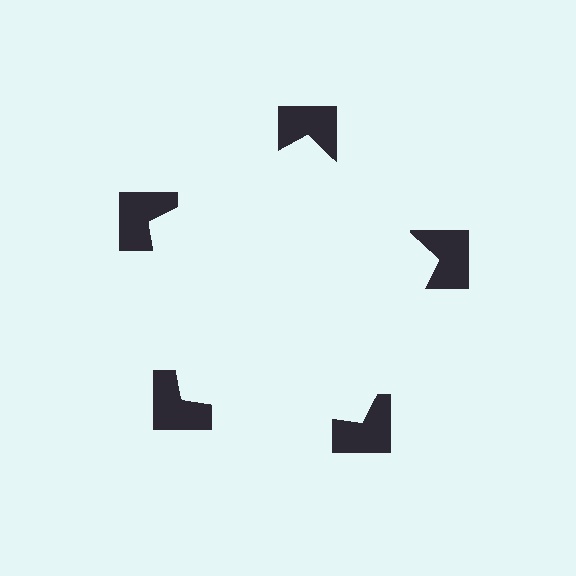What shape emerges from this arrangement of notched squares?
An illusory pentagon — its edges are inferred from the aligned wedge cuts in the notched squares, not physically drawn.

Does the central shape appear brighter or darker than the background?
It typically appears slightly brighter than the background, even though no actual brightness change is drawn.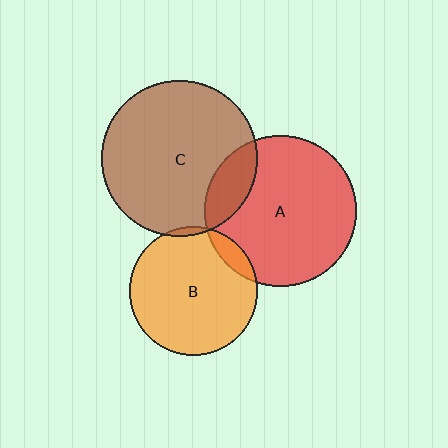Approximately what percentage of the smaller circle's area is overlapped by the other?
Approximately 5%.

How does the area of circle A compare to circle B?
Approximately 1.4 times.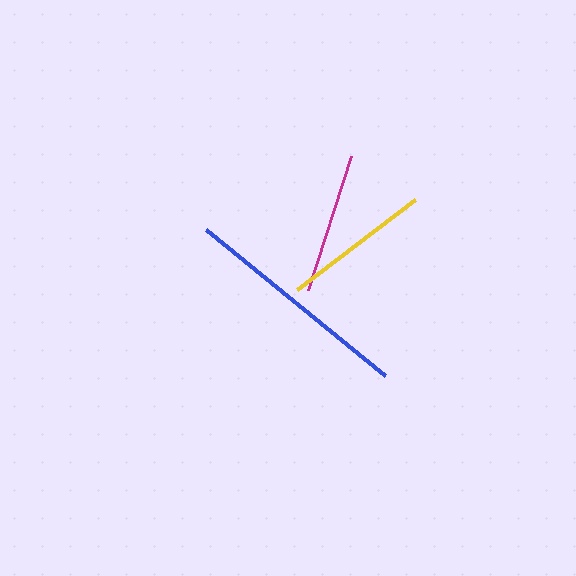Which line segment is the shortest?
The magenta line is the shortest at approximately 141 pixels.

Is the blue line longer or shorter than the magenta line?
The blue line is longer than the magenta line.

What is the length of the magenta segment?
The magenta segment is approximately 141 pixels long.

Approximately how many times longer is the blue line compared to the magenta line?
The blue line is approximately 1.6 times the length of the magenta line.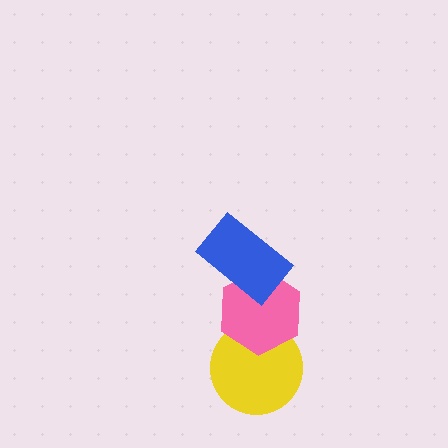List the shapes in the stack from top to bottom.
From top to bottom: the blue rectangle, the pink hexagon, the yellow circle.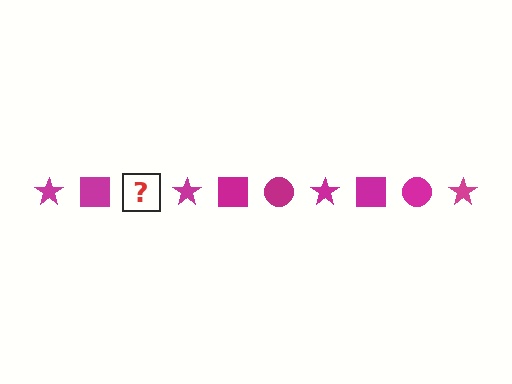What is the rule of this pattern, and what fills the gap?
The rule is that the pattern cycles through star, square, circle shapes in magenta. The gap should be filled with a magenta circle.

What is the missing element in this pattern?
The missing element is a magenta circle.